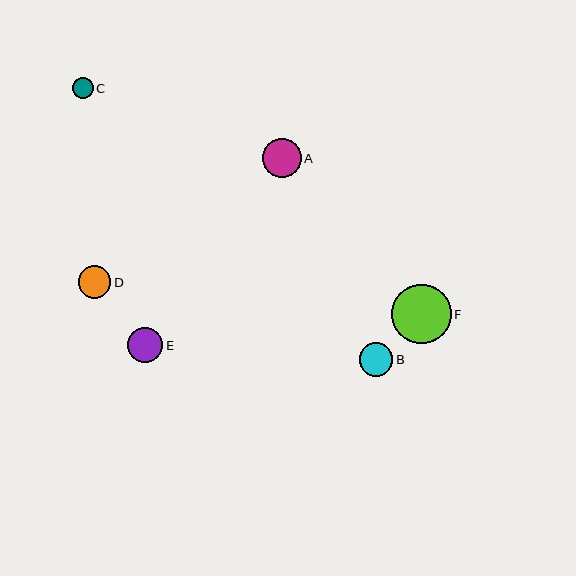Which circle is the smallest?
Circle C is the smallest with a size of approximately 21 pixels.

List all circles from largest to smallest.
From largest to smallest: F, A, E, B, D, C.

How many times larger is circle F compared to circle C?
Circle F is approximately 2.9 times the size of circle C.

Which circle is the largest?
Circle F is the largest with a size of approximately 60 pixels.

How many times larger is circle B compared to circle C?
Circle B is approximately 1.6 times the size of circle C.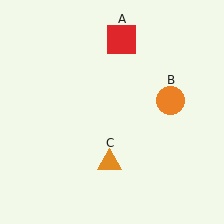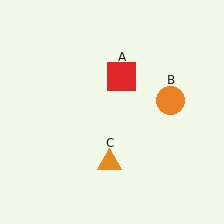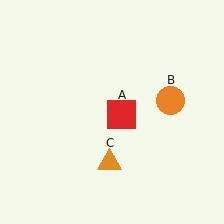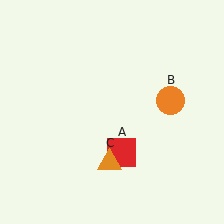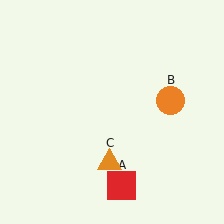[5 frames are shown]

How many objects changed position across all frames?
1 object changed position: red square (object A).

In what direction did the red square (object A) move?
The red square (object A) moved down.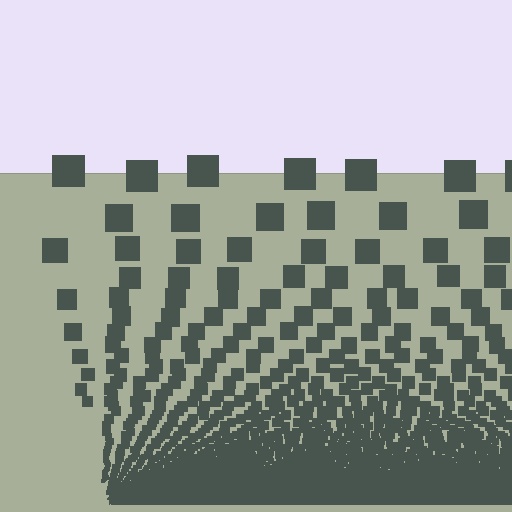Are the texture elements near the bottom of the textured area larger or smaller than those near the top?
Smaller. The gradient is inverted — elements near the bottom are smaller and denser.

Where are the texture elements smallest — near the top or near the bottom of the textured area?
Near the bottom.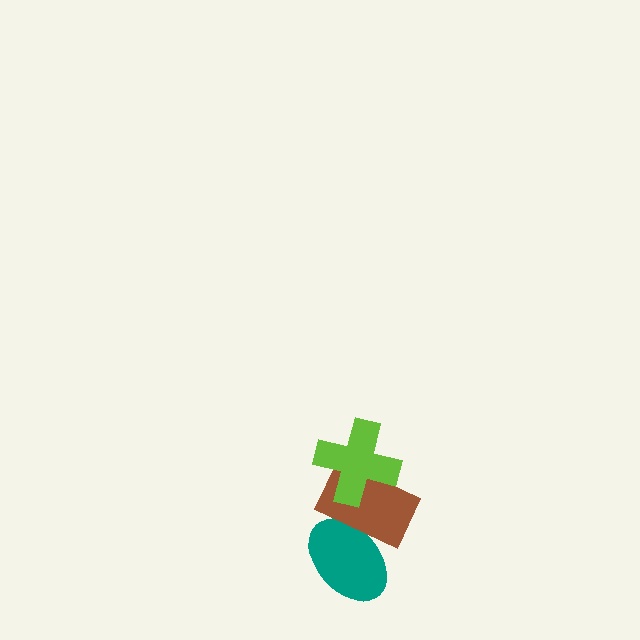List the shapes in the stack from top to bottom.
From top to bottom: the lime cross, the brown rectangle, the teal ellipse.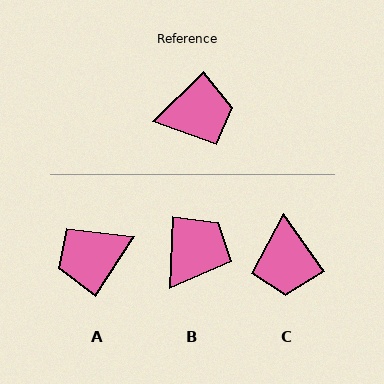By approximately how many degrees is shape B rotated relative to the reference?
Approximately 43 degrees counter-clockwise.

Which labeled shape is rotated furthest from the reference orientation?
A, about 167 degrees away.